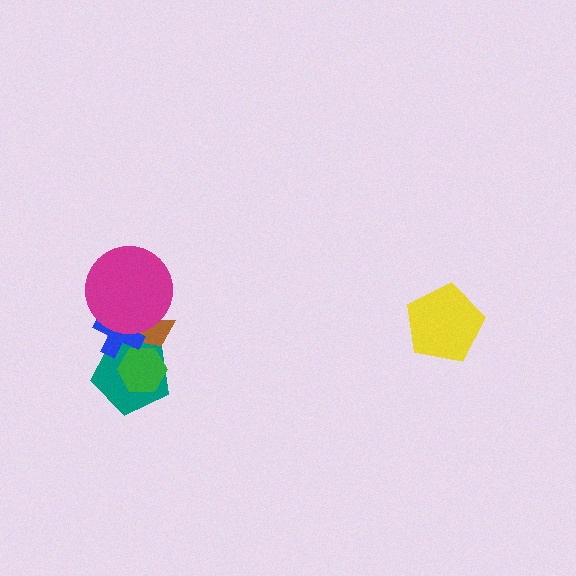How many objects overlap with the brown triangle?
4 objects overlap with the brown triangle.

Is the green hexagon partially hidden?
Yes, it is partially covered by another shape.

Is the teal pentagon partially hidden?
Yes, it is partially covered by another shape.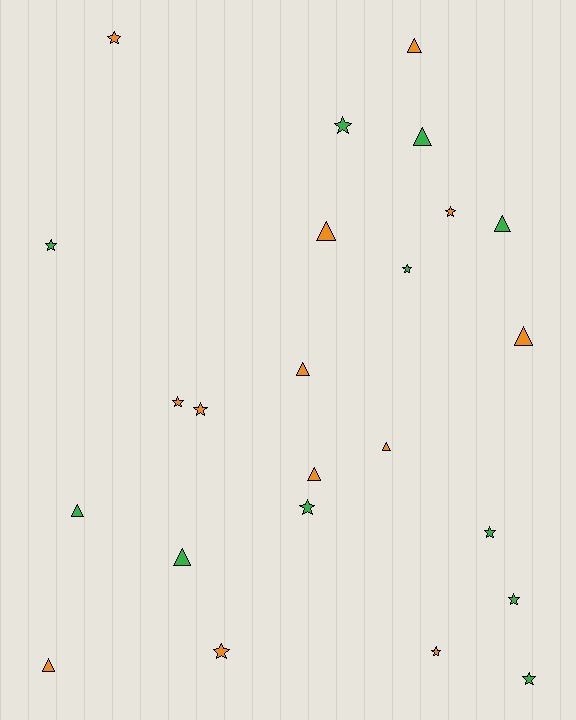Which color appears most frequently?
Orange, with 13 objects.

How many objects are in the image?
There are 24 objects.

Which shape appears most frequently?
Star, with 13 objects.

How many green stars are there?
There are 7 green stars.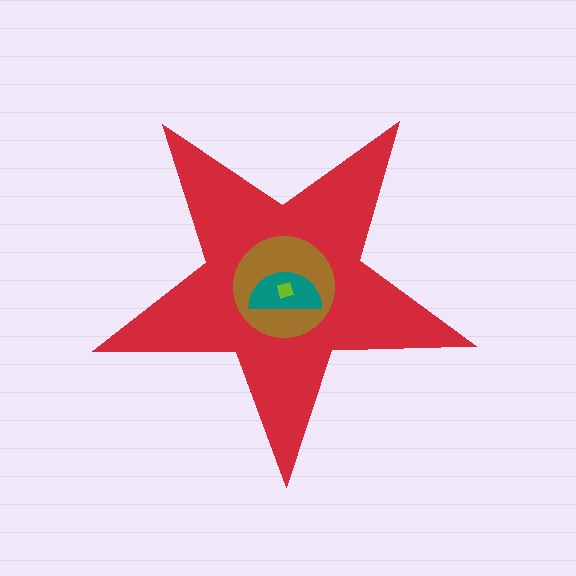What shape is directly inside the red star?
The brown circle.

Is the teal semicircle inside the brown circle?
Yes.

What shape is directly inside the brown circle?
The teal semicircle.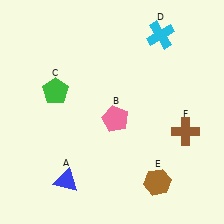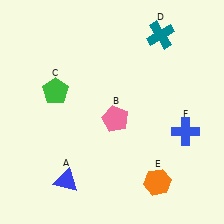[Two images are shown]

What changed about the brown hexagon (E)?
In Image 1, E is brown. In Image 2, it changed to orange.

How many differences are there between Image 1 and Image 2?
There are 3 differences between the two images.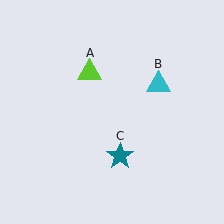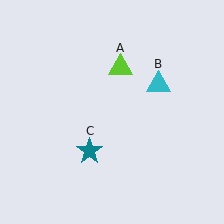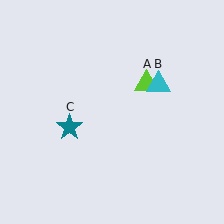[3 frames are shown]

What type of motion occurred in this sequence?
The lime triangle (object A), teal star (object C) rotated clockwise around the center of the scene.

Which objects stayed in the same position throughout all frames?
Cyan triangle (object B) remained stationary.